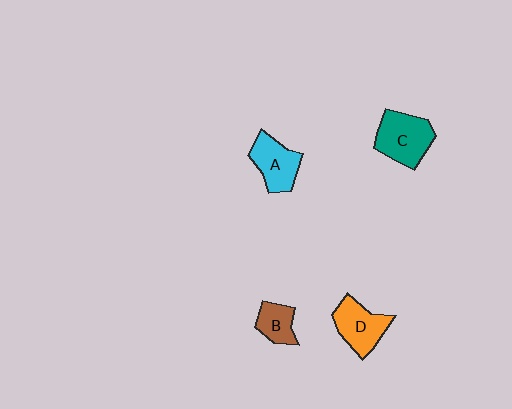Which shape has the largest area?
Shape C (teal).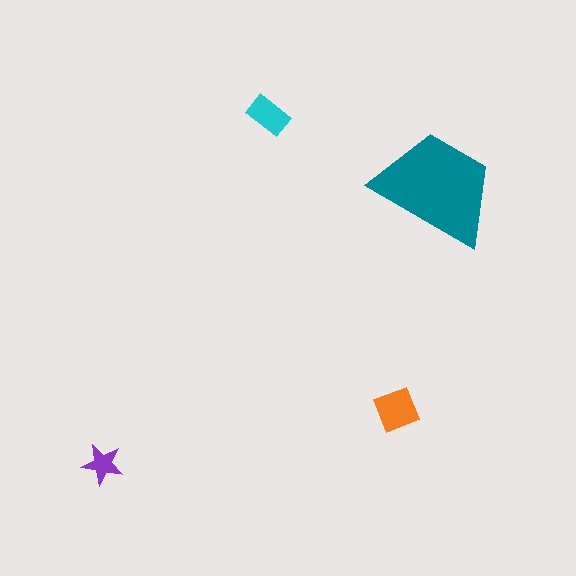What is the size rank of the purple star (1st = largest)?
4th.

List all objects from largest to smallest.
The teal trapezoid, the orange square, the cyan rectangle, the purple star.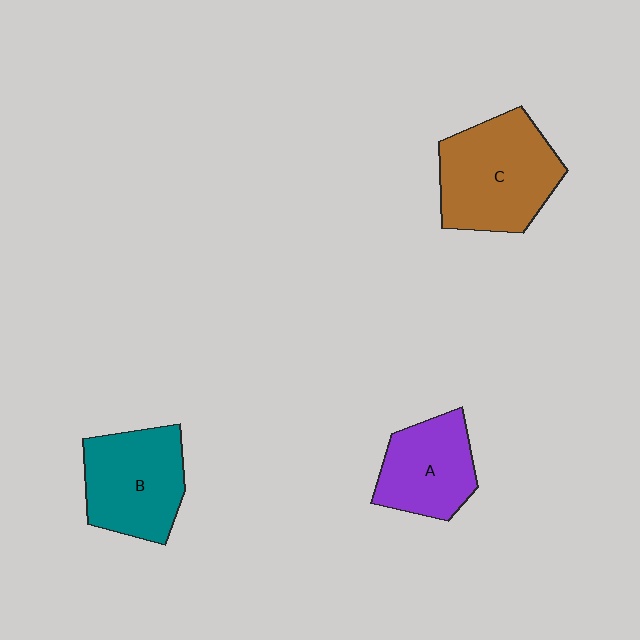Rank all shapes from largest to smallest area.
From largest to smallest: C (brown), B (teal), A (purple).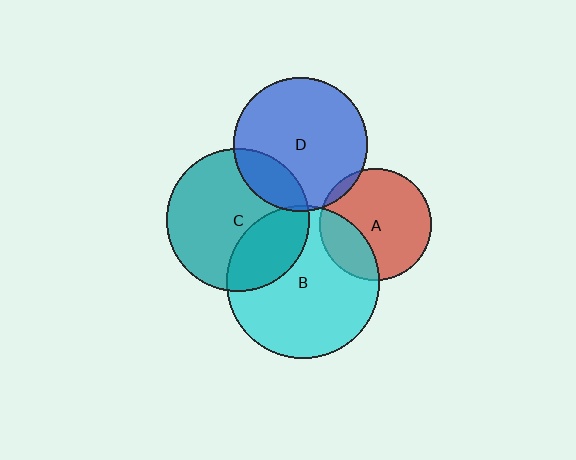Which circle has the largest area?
Circle B (cyan).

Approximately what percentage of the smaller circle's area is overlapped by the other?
Approximately 30%.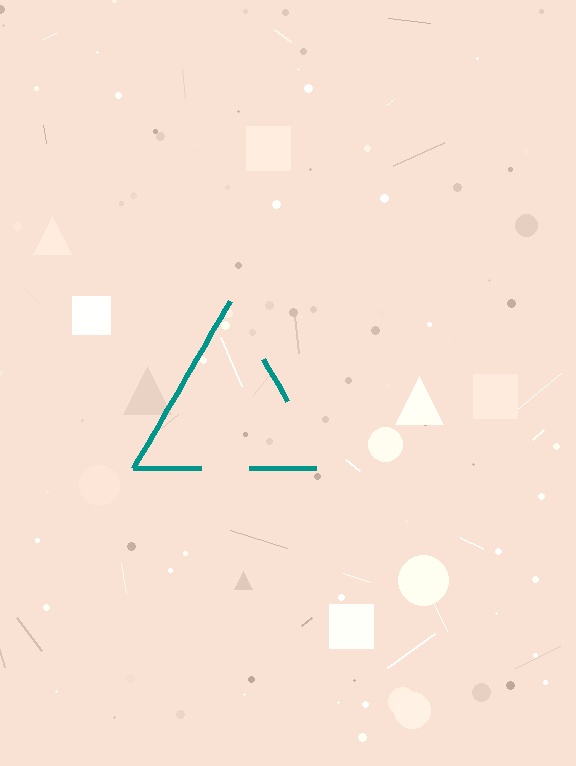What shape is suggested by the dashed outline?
The dashed outline suggests a triangle.